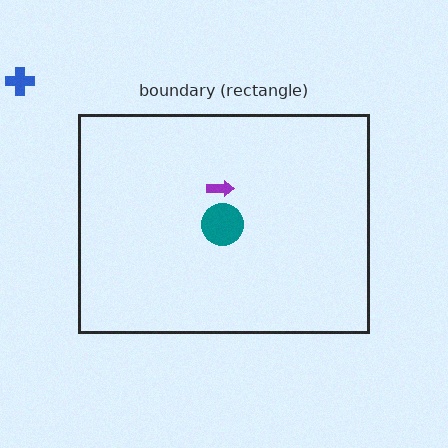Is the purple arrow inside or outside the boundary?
Inside.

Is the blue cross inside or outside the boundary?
Outside.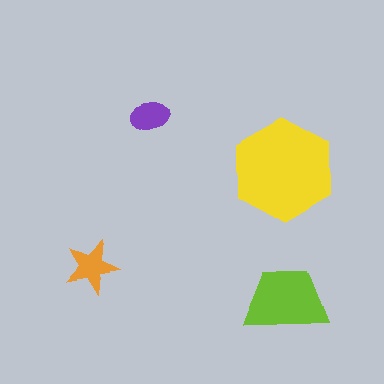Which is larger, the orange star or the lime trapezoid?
The lime trapezoid.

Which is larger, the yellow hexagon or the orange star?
The yellow hexagon.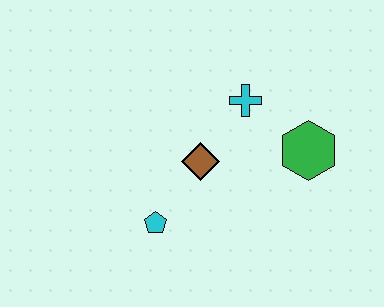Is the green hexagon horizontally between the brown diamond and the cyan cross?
No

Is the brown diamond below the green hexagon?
Yes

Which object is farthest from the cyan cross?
The cyan pentagon is farthest from the cyan cross.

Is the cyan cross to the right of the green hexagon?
No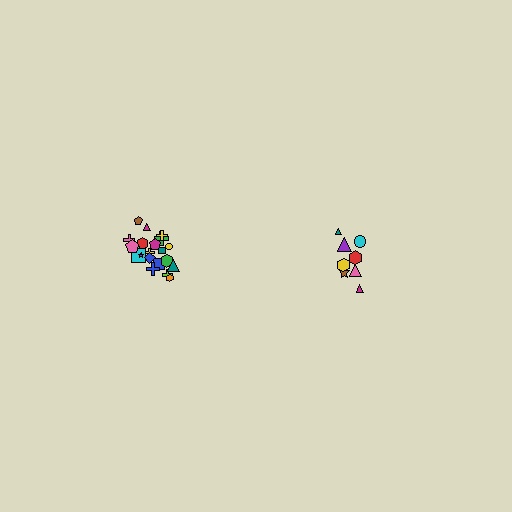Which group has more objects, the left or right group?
The left group.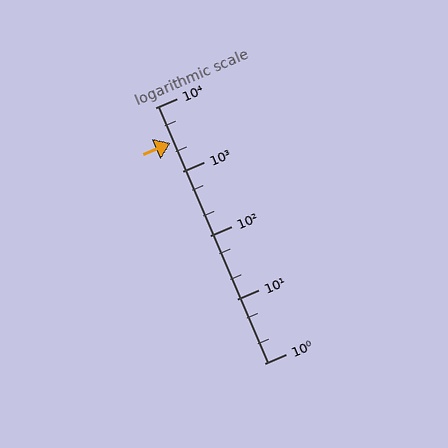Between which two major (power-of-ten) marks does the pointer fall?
The pointer is between 1000 and 10000.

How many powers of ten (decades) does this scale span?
The scale spans 4 decades, from 1 to 10000.